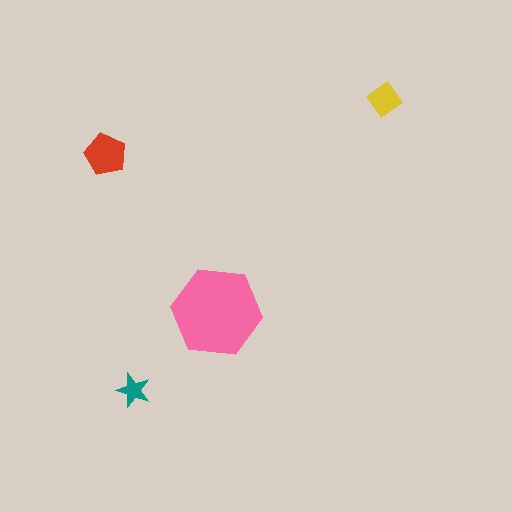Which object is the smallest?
The teal star.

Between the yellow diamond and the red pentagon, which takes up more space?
The red pentagon.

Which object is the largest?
The pink hexagon.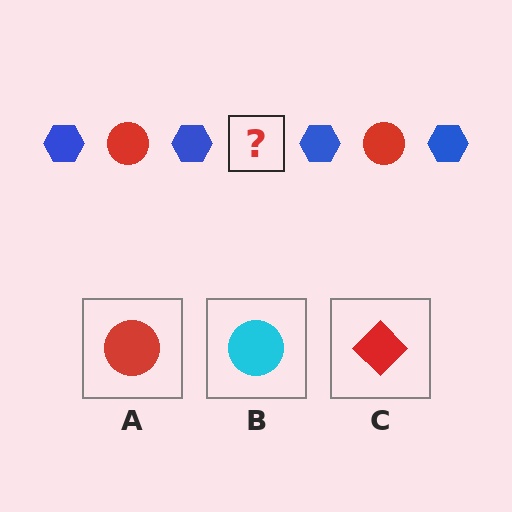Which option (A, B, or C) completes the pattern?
A.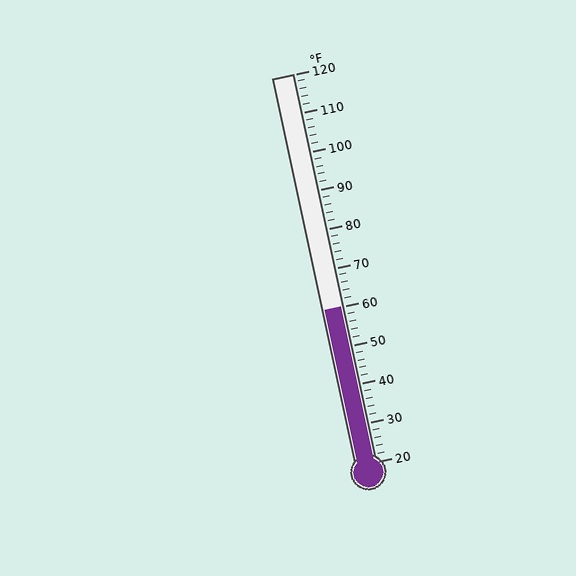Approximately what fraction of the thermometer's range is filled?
The thermometer is filled to approximately 40% of its range.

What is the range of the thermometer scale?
The thermometer scale ranges from 20°F to 120°F.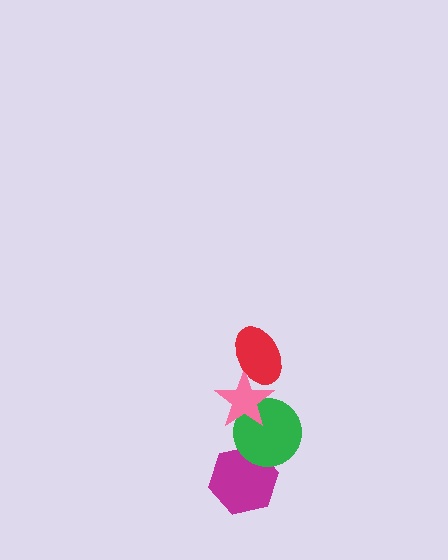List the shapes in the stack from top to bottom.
From top to bottom: the red ellipse, the pink star, the green circle, the magenta hexagon.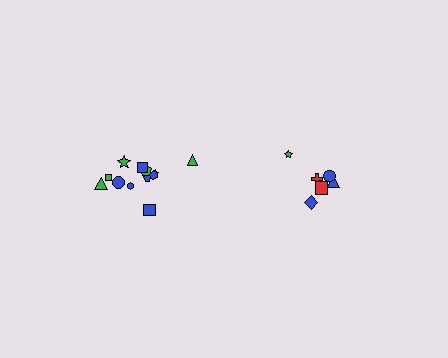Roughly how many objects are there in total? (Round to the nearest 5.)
Roughly 20 objects in total.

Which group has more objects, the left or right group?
The left group.